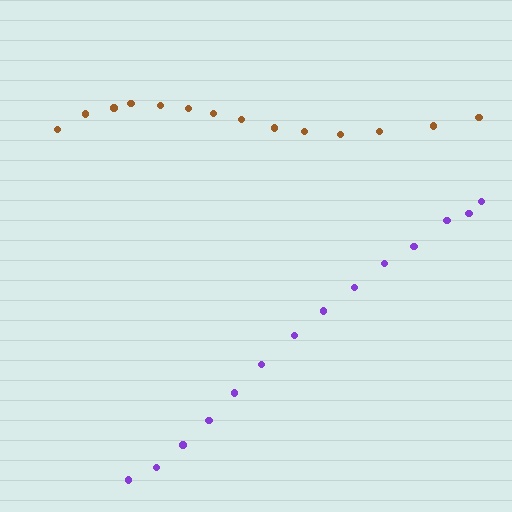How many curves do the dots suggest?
There are 2 distinct paths.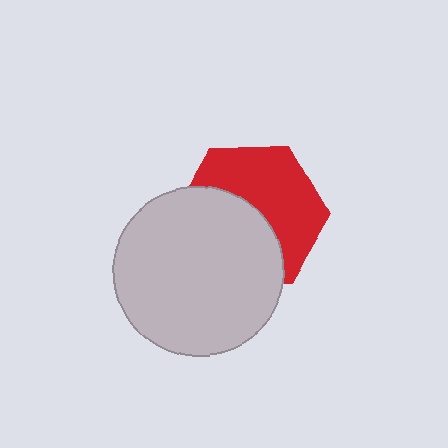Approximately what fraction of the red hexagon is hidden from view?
Roughly 48% of the red hexagon is hidden behind the light gray circle.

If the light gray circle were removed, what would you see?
You would see the complete red hexagon.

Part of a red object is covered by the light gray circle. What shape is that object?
It is a hexagon.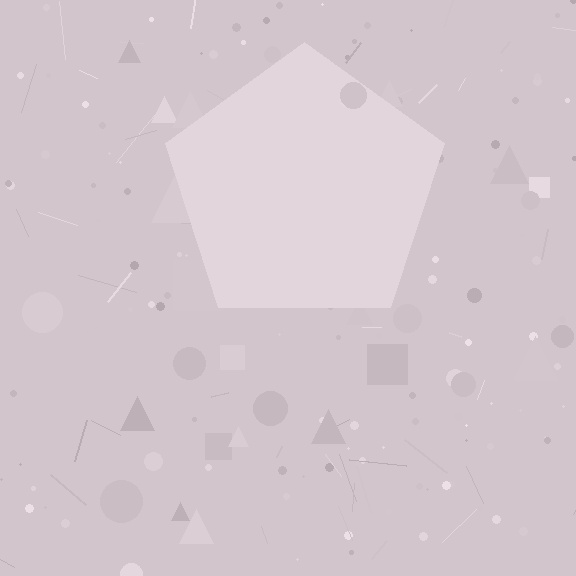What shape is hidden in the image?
A pentagon is hidden in the image.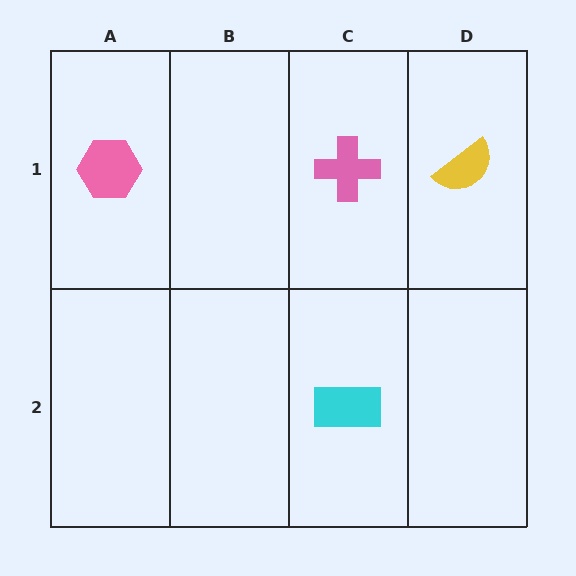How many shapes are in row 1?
3 shapes.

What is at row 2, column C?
A cyan rectangle.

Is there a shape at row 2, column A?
No, that cell is empty.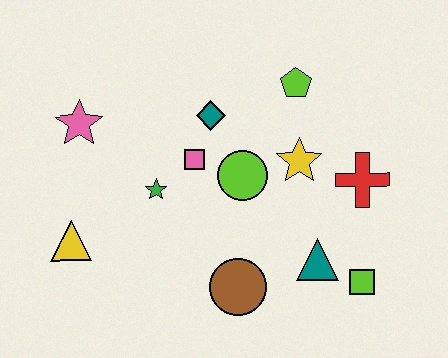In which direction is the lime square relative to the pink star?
The lime square is to the right of the pink star.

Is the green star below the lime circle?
Yes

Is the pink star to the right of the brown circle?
No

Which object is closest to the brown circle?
The teal triangle is closest to the brown circle.